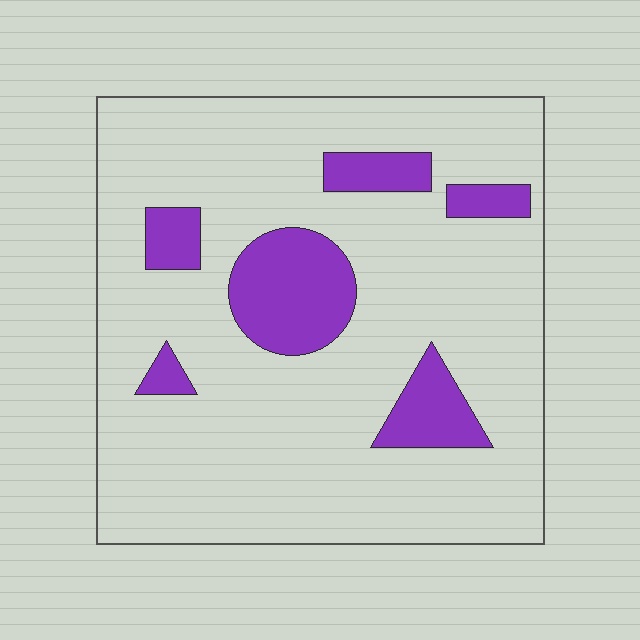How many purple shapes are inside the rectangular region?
6.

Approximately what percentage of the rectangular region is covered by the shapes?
Approximately 15%.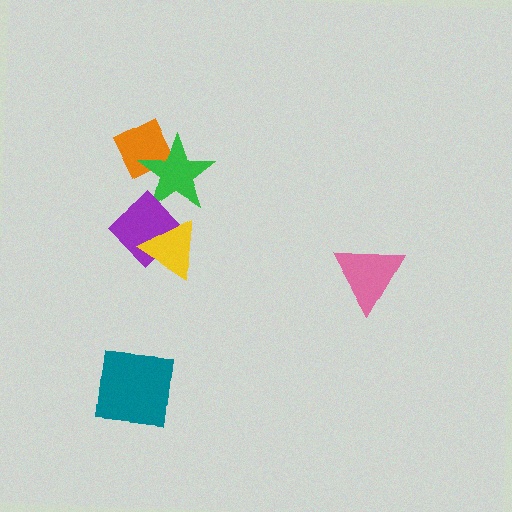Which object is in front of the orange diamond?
The green star is in front of the orange diamond.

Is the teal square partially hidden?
No, no other shape covers it.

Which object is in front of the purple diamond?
The yellow triangle is in front of the purple diamond.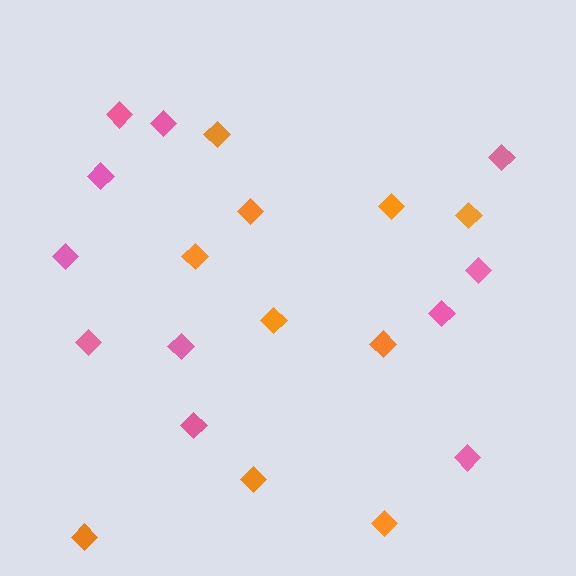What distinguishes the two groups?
There are 2 groups: one group of orange diamonds (10) and one group of pink diamonds (11).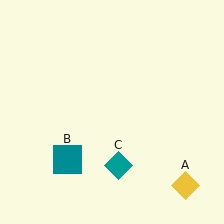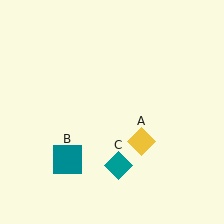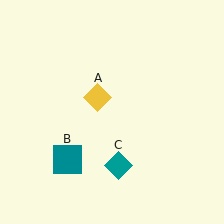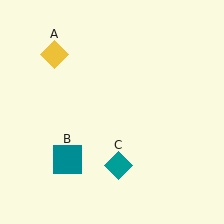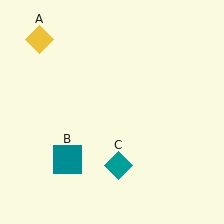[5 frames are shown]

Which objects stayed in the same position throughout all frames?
Teal square (object B) and teal diamond (object C) remained stationary.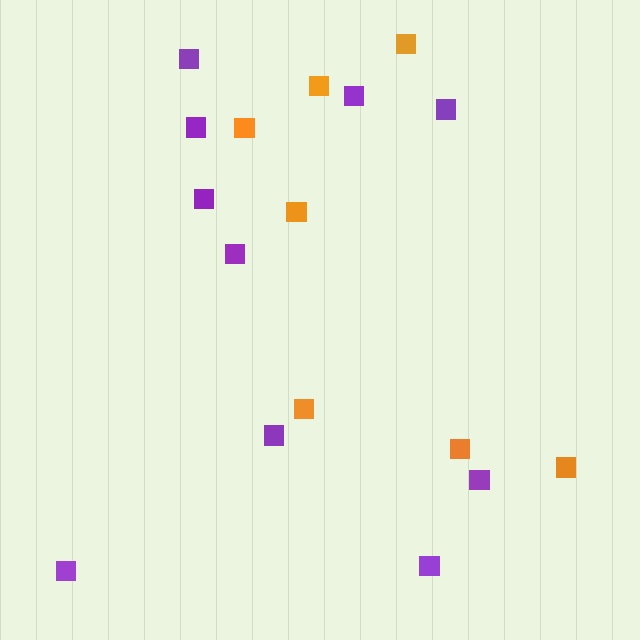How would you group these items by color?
There are 2 groups: one group of orange squares (7) and one group of purple squares (10).